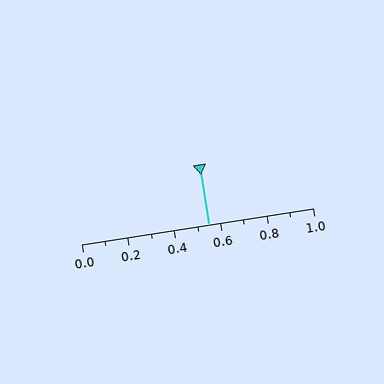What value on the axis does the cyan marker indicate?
The marker indicates approximately 0.55.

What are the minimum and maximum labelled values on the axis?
The axis runs from 0.0 to 1.0.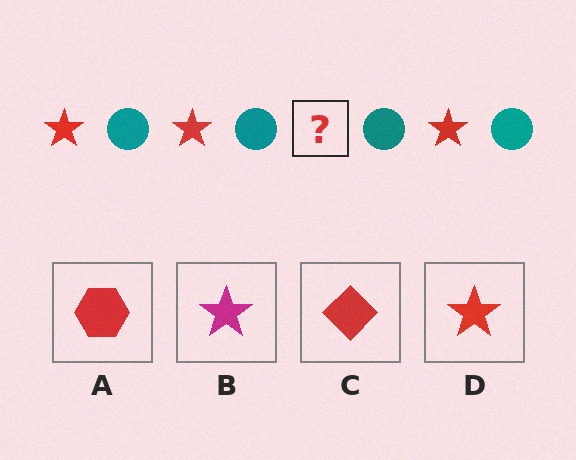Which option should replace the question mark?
Option D.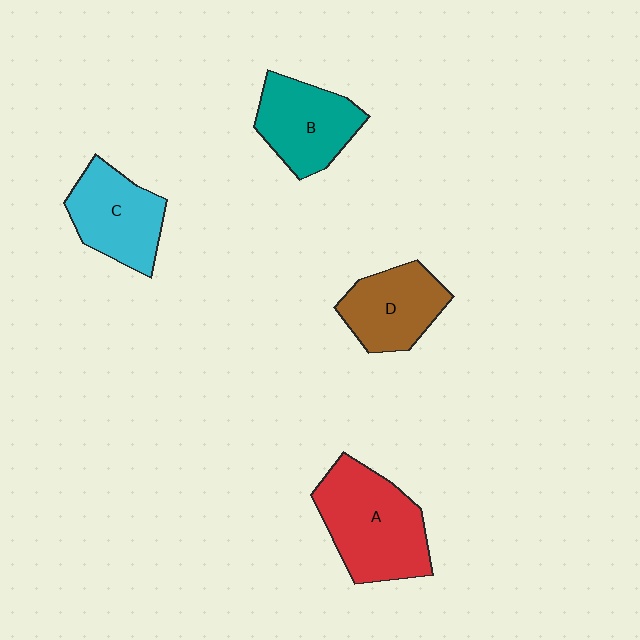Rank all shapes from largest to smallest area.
From largest to smallest: A (red), B (teal), C (cyan), D (brown).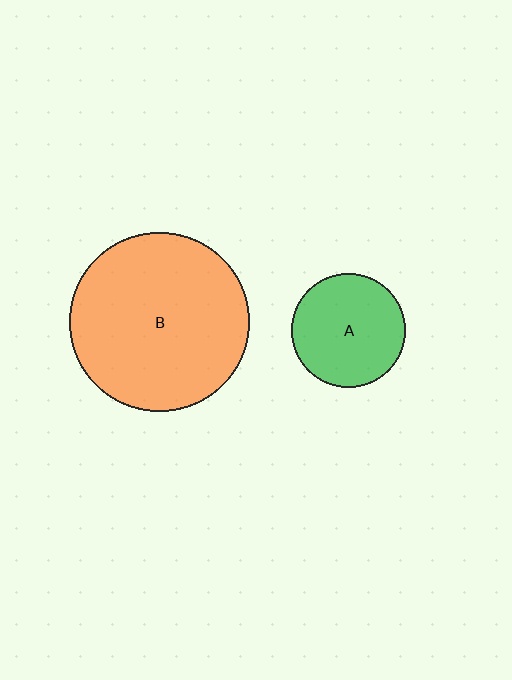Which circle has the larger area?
Circle B (orange).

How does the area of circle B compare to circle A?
Approximately 2.5 times.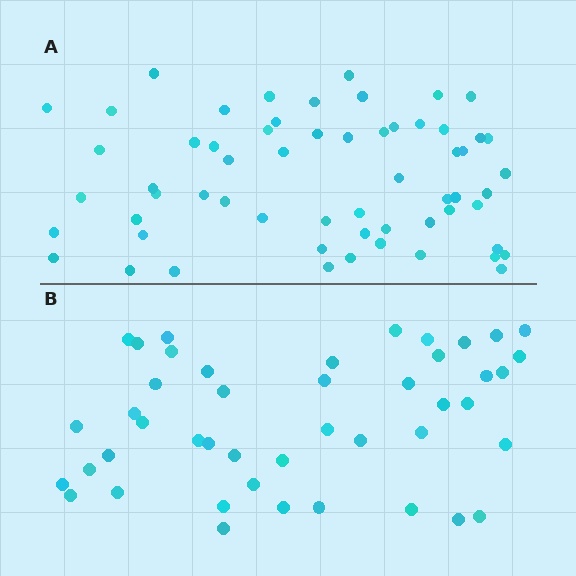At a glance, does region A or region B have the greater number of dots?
Region A (the top region) has more dots.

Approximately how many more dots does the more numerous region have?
Region A has approximately 15 more dots than region B.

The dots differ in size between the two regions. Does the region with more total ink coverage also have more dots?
No. Region B has more total ink coverage because its dots are larger, but region A actually contains more individual dots. Total area can be misleading — the number of items is what matters here.